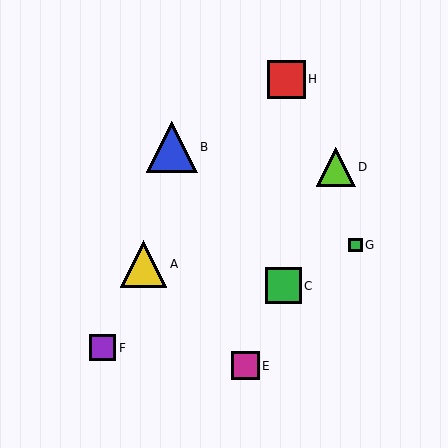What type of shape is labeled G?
Shape G is a green square.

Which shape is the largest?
The blue triangle (labeled B) is the largest.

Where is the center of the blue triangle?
The center of the blue triangle is at (172, 147).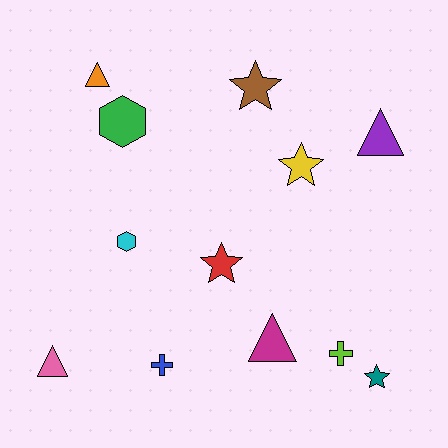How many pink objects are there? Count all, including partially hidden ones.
There is 1 pink object.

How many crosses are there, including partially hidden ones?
There are 2 crosses.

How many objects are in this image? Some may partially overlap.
There are 12 objects.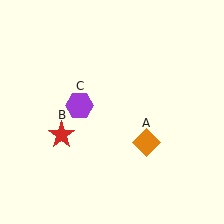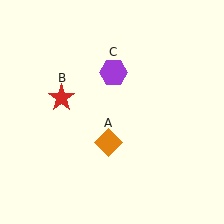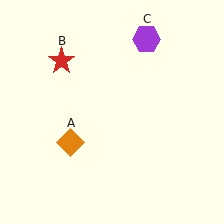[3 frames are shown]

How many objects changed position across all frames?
3 objects changed position: orange diamond (object A), red star (object B), purple hexagon (object C).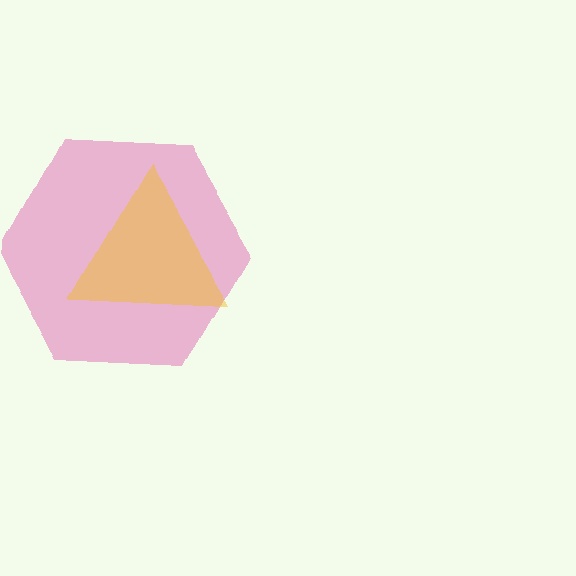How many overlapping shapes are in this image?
There are 2 overlapping shapes in the image.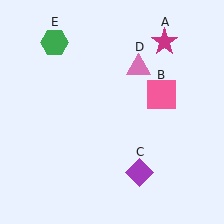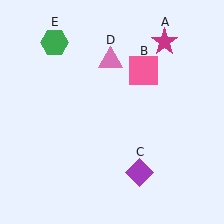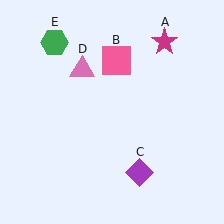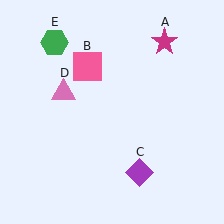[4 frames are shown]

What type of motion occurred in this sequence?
The pink square (object B), pink triangle (object D) rotated counterclockwise around the center of the scene.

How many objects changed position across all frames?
2 objects changed position: pink square (object B), pink triangle (object D).